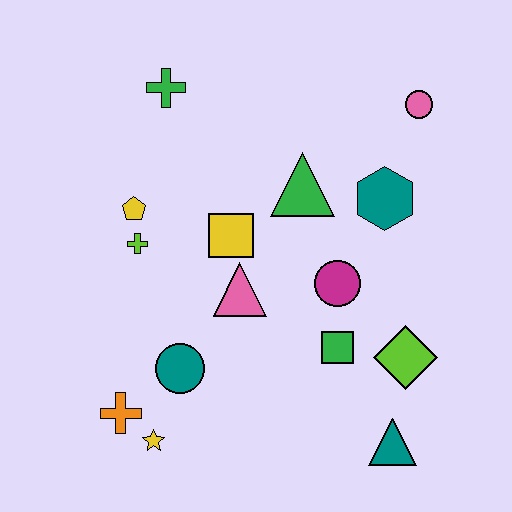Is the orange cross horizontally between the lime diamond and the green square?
No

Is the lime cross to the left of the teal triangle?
Yes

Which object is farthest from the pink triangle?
The pink circle is farthest from the pink triangle.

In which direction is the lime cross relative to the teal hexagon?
The lime cross is to the left of the teal hexagon.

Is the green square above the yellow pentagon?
No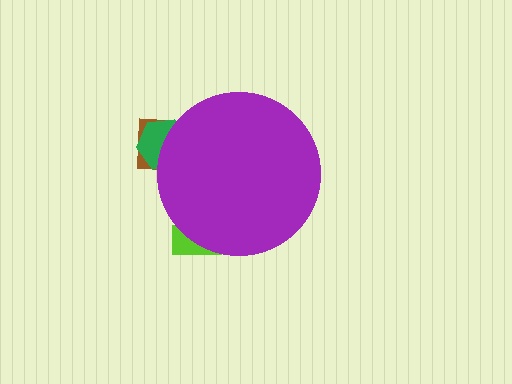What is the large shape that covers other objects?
A purple circle.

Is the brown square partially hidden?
Yes, the brown square is partially hidden behind the purple circle.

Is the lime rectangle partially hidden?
Yes, the lime rectangle is partially hidden behind the purple circle.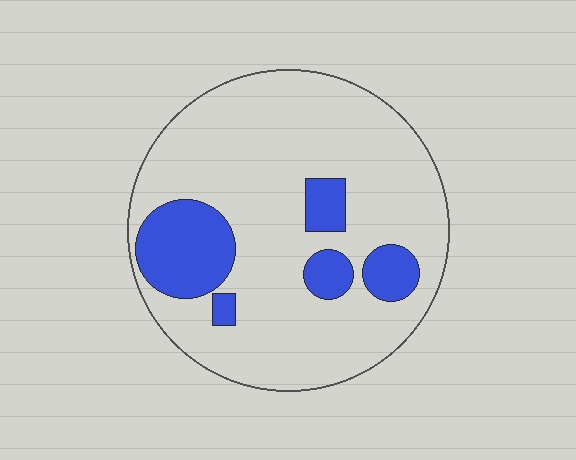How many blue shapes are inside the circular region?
5.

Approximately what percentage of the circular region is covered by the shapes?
Approximately 20%.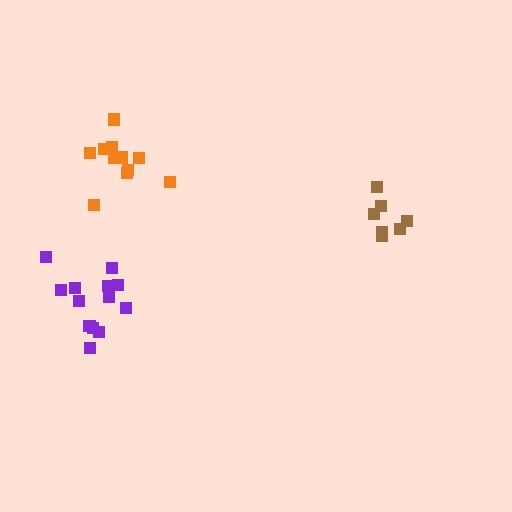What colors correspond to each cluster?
The clusters are colored: purple, brown, orange.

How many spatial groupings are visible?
There are 3 spatial groupings.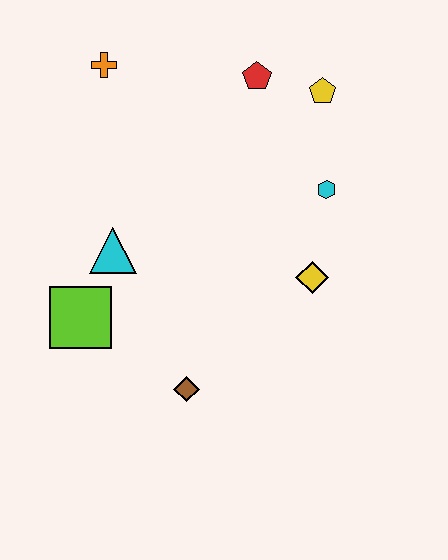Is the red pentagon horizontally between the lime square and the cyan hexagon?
Yes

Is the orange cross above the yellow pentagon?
Yes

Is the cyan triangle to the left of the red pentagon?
Yes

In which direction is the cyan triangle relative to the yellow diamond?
The cyan triangle is to the left of the yellow diamond.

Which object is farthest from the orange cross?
The brown diamond is farthest from the orange cross.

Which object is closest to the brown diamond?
The lime square is closest to the brown diamond.